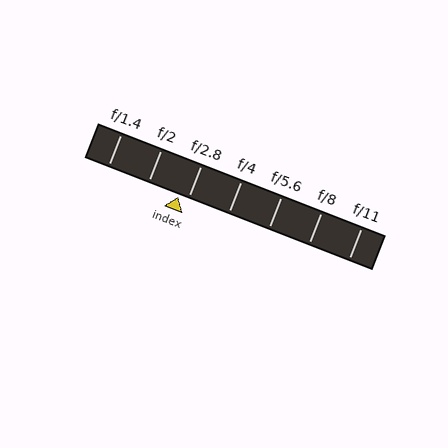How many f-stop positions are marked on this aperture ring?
There are 7 f-stop positions marked.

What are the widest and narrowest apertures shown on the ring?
The widest aperture shown is f/1.4 and the narrowest is f/11.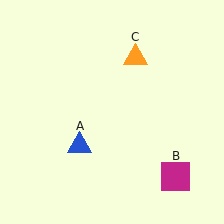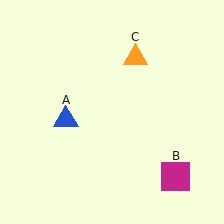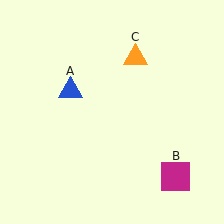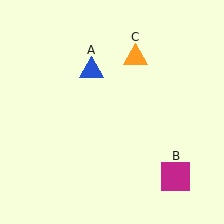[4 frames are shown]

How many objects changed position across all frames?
1 object changed position: blue triangle (object A).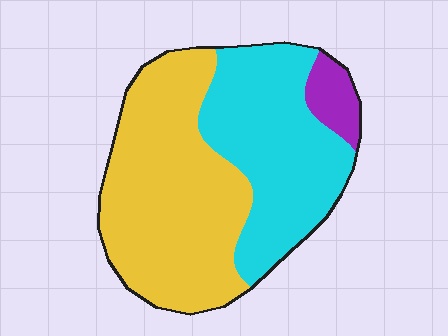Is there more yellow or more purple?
Yellow.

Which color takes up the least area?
Purple, at roughly 5%.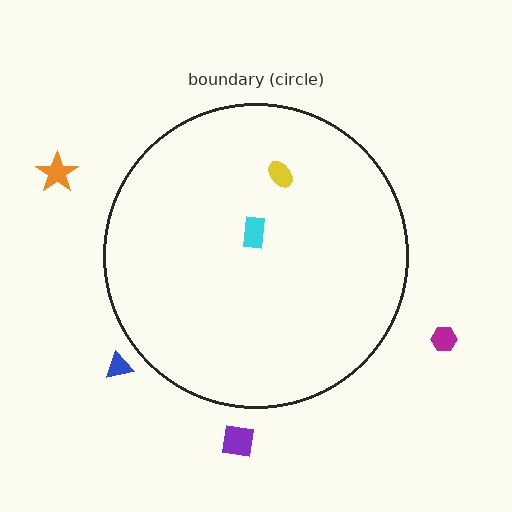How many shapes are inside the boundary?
2 inside, 4 outside.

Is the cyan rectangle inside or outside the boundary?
Inside.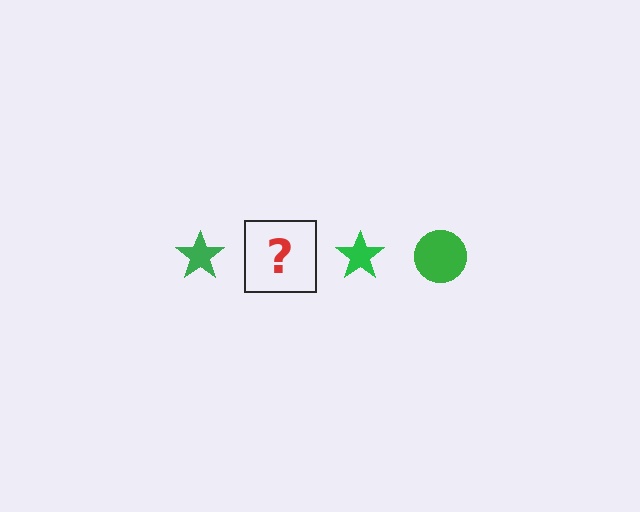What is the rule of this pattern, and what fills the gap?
The rule is that the pattern cycles through star, circle shapes in green. The gap should be filled with a green circle.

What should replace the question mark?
The question mark should be replaced with a green circle.